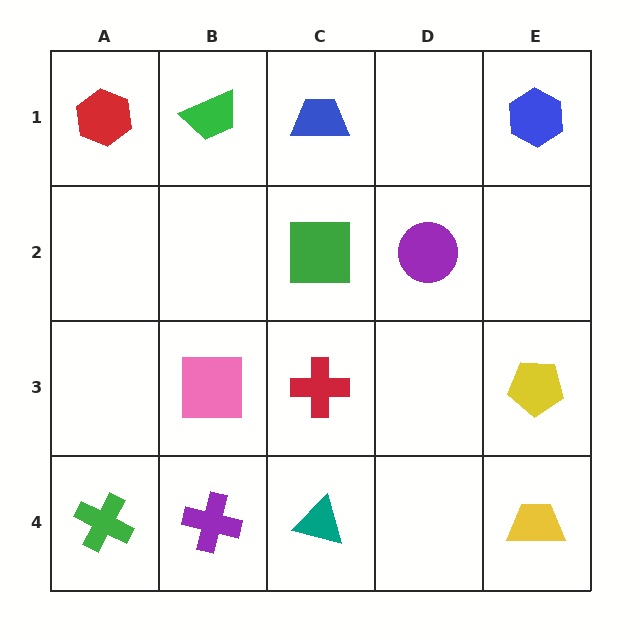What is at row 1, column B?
A green trapezoid.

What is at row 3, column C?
A red cross.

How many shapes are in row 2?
2 shapes.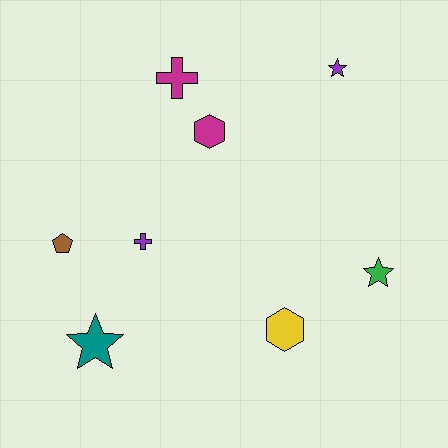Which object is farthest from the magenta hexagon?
The teal star is farthest from the magenta hexagon.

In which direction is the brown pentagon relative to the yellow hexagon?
The brown pentagon is to the left of the yellow hexagon.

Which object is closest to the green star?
The yellow hexagon is closest to the green star.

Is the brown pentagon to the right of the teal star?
No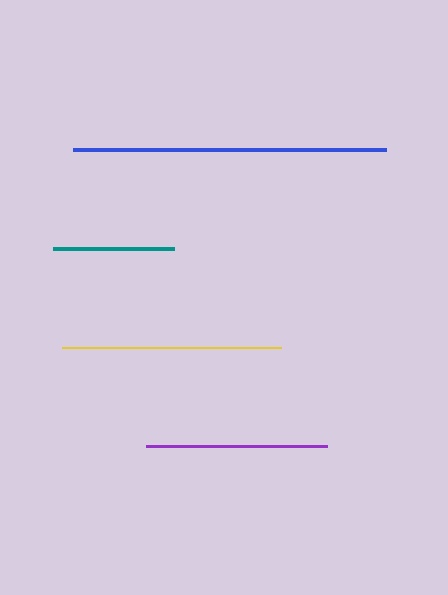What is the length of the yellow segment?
The yellow segment is approximately 218 pixels long.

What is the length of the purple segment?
The purple segment is approximately 180 pixels long.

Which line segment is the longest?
The blue line is the longest at approximately 313 pixels.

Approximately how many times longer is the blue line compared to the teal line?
The blue line is approximately 2.6 times the length of the teal line.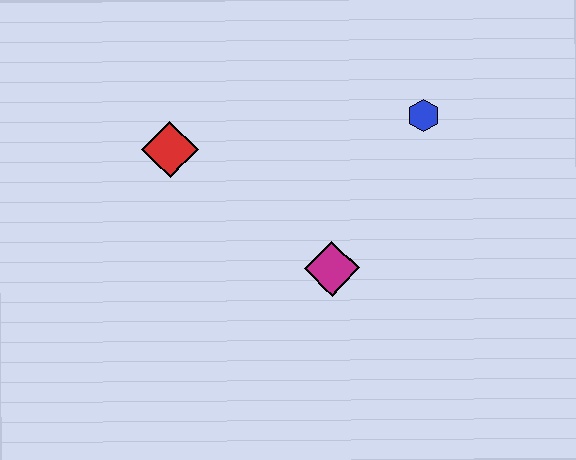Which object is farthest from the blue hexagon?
The red diamond is farthest from the blue hexagon.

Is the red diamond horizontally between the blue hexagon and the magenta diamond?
No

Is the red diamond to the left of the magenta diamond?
Yes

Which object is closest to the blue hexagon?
The magenta diamond is closest to the blue hexagon.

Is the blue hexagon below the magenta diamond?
No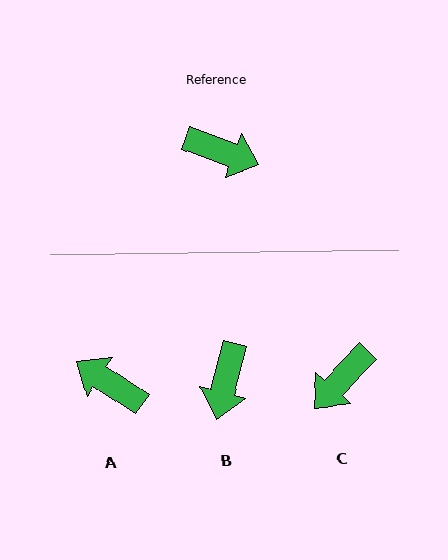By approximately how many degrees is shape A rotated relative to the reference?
Approximately 166 degrees counter-clockwise.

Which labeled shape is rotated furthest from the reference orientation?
A, about 166 degrees away.